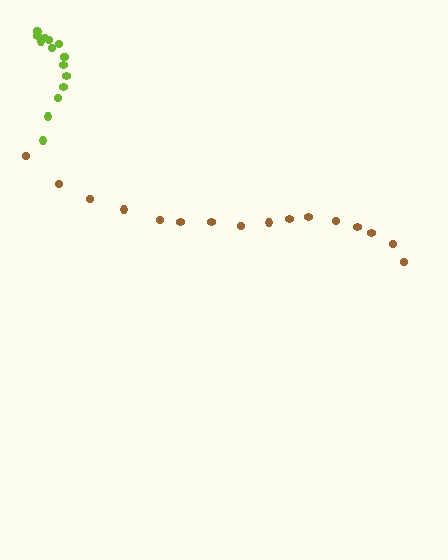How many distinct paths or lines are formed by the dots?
There are 2 distinct paths.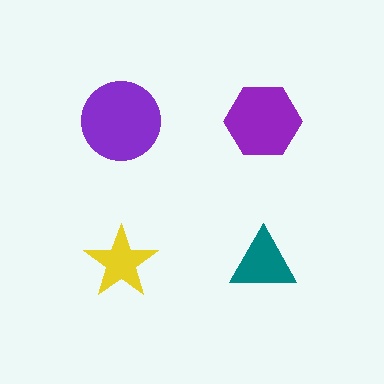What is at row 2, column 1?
A yellow star.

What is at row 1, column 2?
A purple hexagon.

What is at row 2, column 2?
A teal triangle.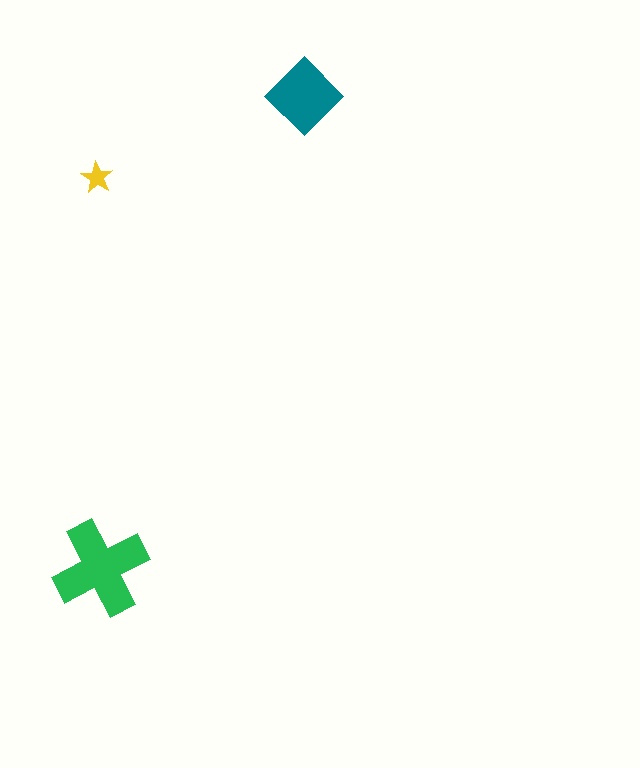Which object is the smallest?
The yellow star.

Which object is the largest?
The green cross.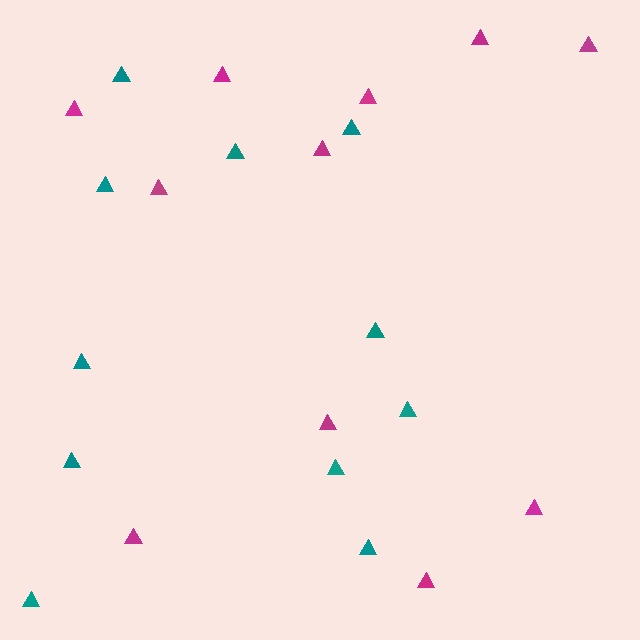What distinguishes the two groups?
There are 2 groups: one group of teal triangles (11) and one group of magenta triangles (11).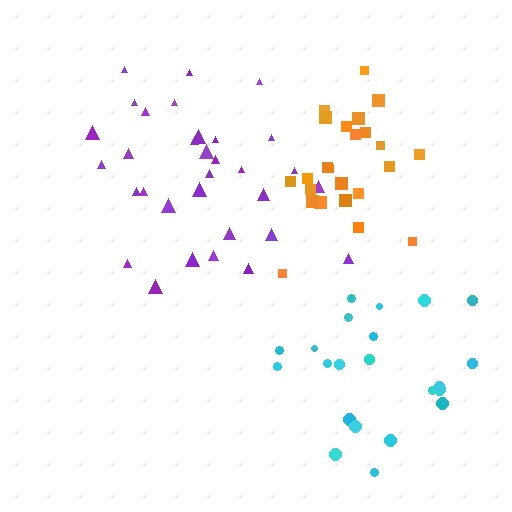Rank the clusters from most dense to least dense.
orange, cyan, purple.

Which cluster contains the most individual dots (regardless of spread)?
Purple (32).